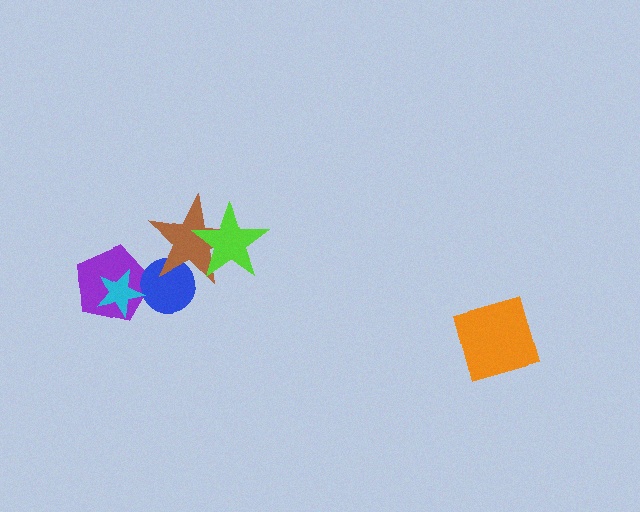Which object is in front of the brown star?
The lime star is in front of the brown star.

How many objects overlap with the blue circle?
2 objects overlap with the blue circle.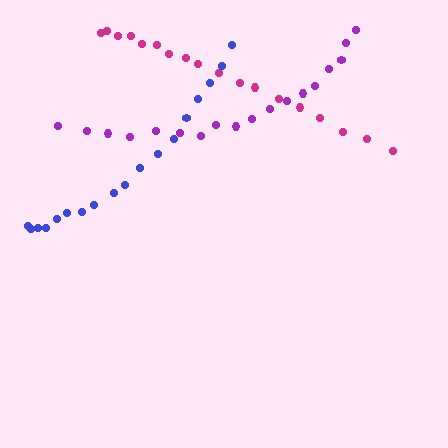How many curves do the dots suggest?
There are 3 distinct paths.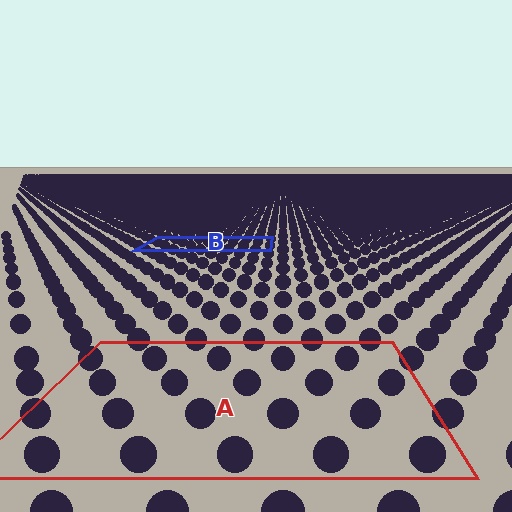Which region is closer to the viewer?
Region A is closer. The texture elements there are larger and more spread out.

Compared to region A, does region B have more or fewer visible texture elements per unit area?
Region B has more texture elements per unit area — they are packed more densely because it is farther away.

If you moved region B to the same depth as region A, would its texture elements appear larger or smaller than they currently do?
They would appear larger. At a closer depth, the same texture elements are projected at a bigger on-screen size.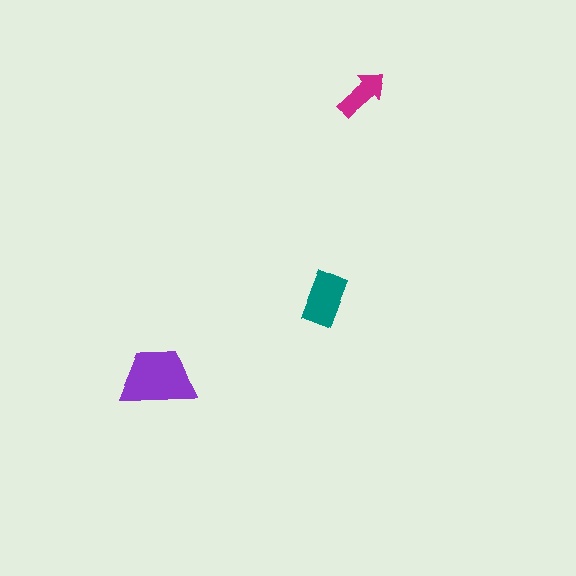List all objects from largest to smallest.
The purple trapezoid, the teal rectangle, the magenta arrow.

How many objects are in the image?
There are 3 objects in the image.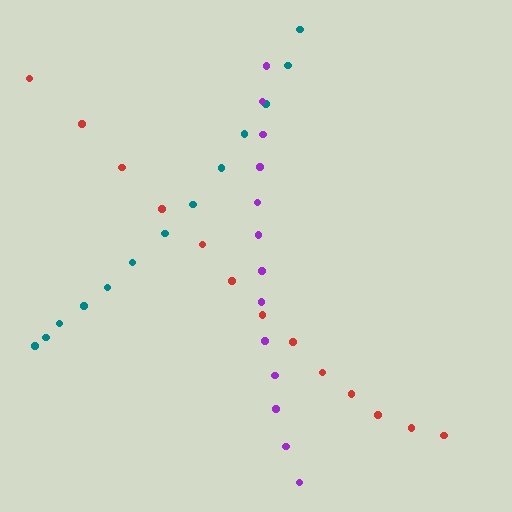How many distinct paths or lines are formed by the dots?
There are 3 distinct paths.